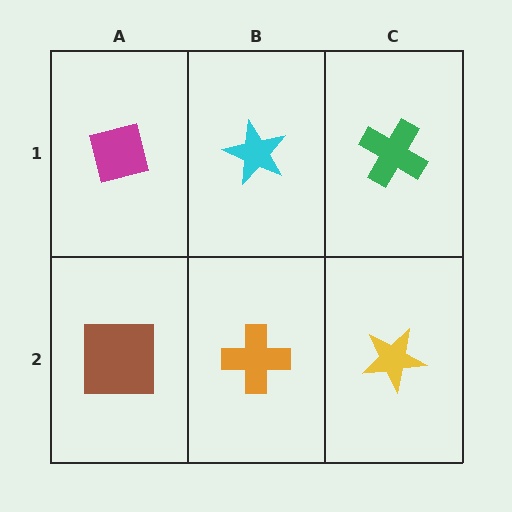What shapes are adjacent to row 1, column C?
A yellow star (row 2, column C), a cyan star (row 1, column B).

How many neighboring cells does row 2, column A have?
2.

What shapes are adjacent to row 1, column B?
An orange cross (row 2, column B), a magenta square (row 1, column A), a green cross (row 1, column C).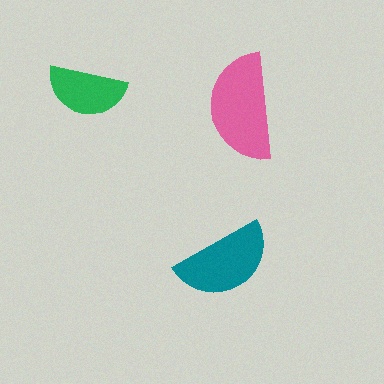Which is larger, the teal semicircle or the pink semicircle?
The pink one.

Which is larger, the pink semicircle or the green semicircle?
The pink one.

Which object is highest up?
The green semicircle is topmost.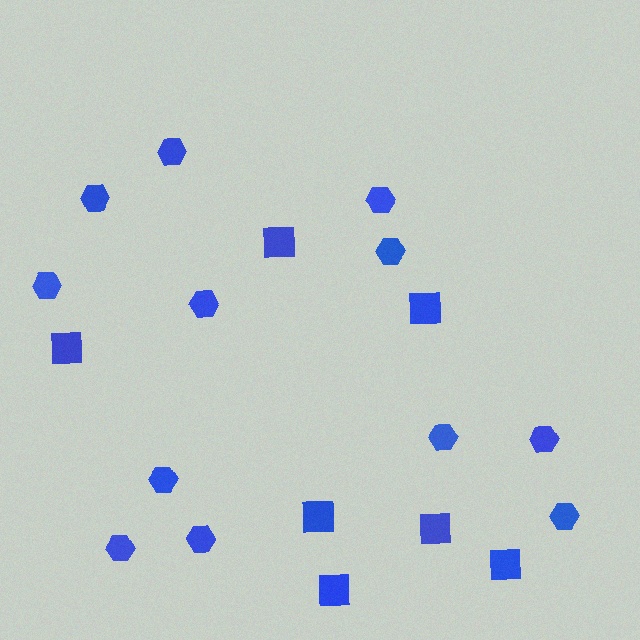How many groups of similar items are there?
There are 2 groups: one group of squares (7) and one group of hexagons (12).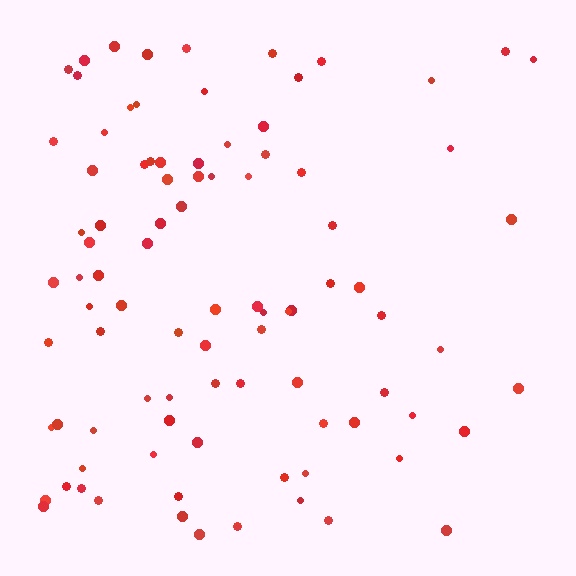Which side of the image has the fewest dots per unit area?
The right.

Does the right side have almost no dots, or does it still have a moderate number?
Still a moderate number, just noticeably fewer than the left.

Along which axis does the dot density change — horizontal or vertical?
Horizontal.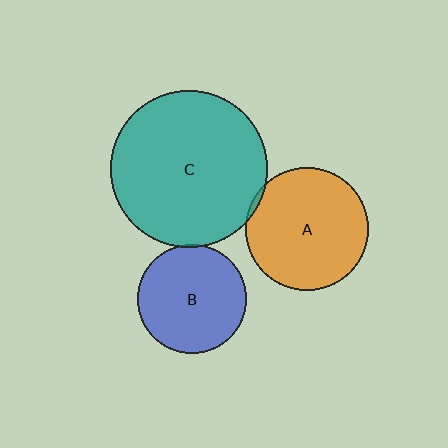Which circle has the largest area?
Circle C (teal).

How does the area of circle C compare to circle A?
Approximately 1.6 times.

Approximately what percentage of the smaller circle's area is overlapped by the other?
Approximately 5%.